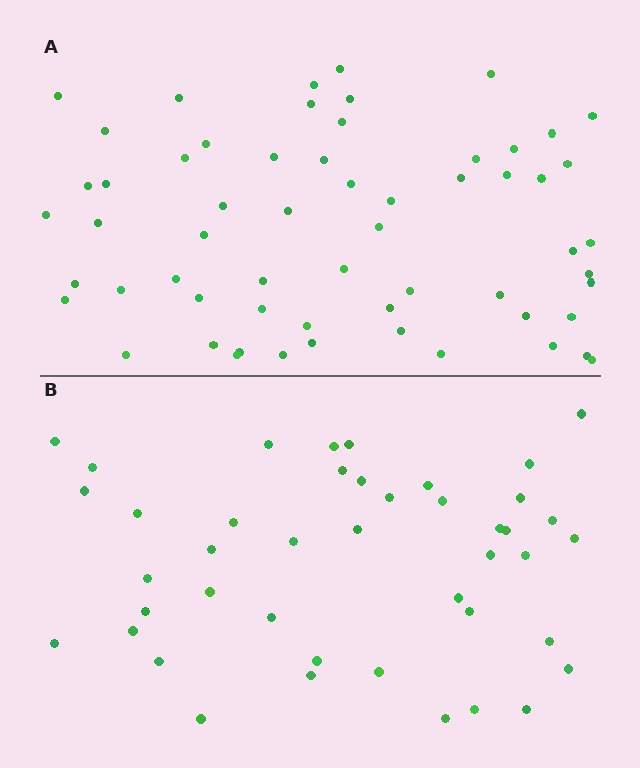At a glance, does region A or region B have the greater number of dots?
Region A (the top region) has more dots.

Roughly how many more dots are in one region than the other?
Region A has approximately 15 more dots than region B.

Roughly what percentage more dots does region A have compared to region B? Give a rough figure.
About 40% more.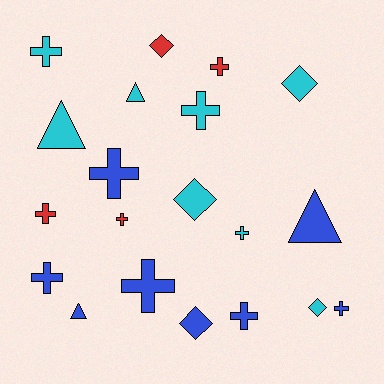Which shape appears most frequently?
Cross, with 11 objects.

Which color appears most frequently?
Blue, with 8 objects.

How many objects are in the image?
There are 20 objects.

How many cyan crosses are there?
There are 3 cyan crosses.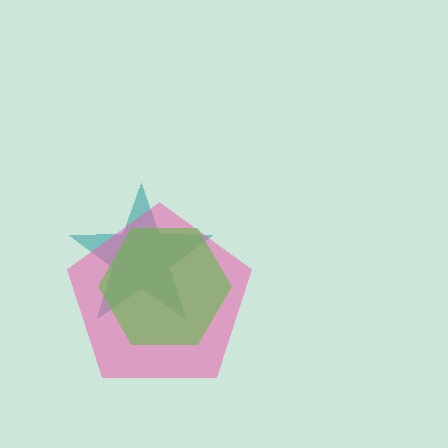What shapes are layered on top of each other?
The layered shapes are: a teal star, a pink pentagon, a lime hexagon.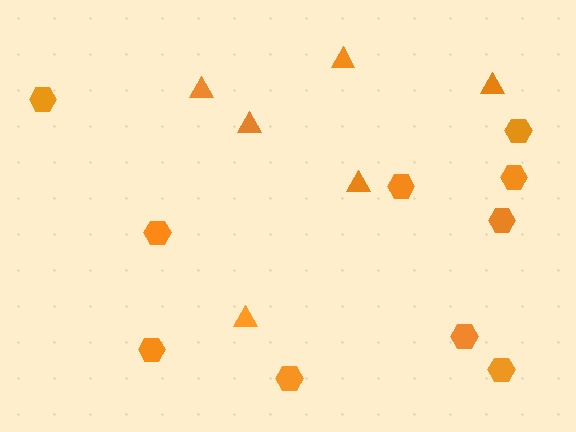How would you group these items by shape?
There are 2 groups: one group of triangles (6) and one group of hexagons (10).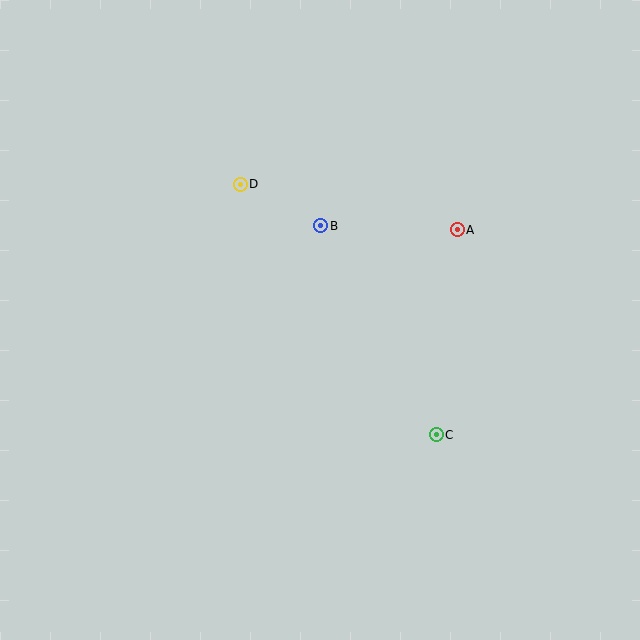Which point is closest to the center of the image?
Point B at (321, 226) is closest to the center.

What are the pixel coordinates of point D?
Point D is at (240, 184).